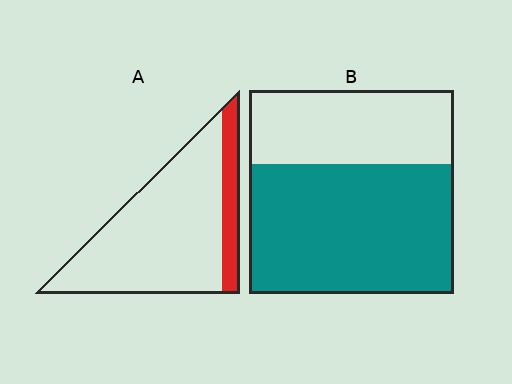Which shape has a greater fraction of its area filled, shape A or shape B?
Shape B.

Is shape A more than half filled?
No.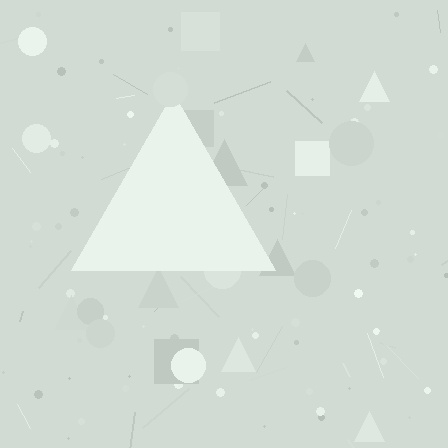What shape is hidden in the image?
A triangle is hidden in the image.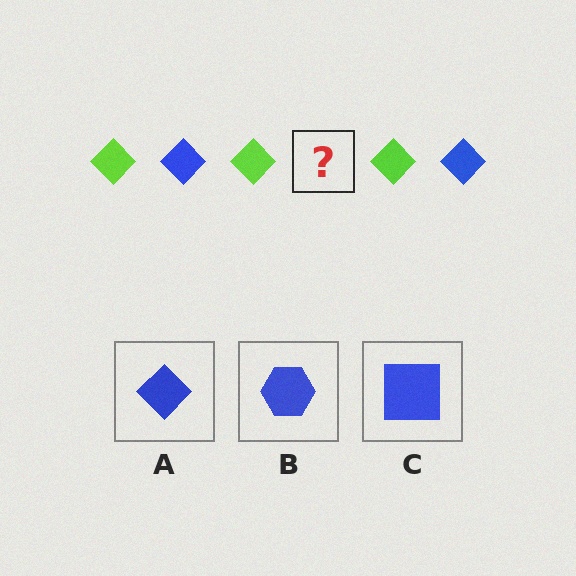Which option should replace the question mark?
Option A.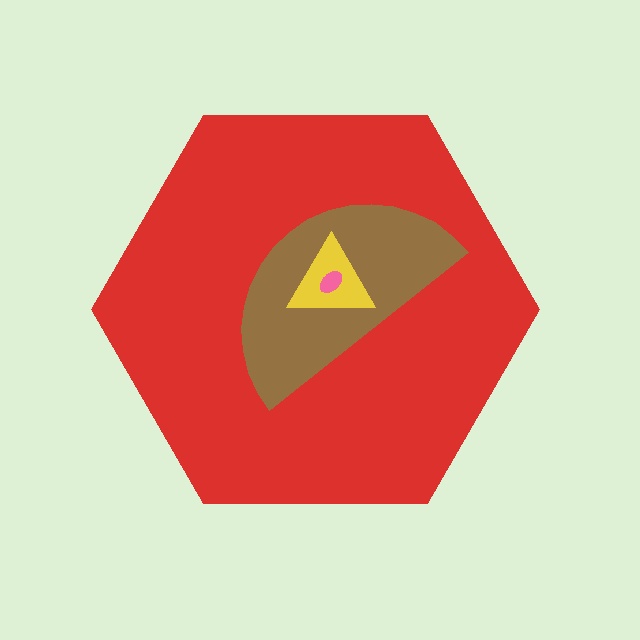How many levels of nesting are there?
4.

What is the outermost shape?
The red hexagon.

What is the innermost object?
The pink ellipse.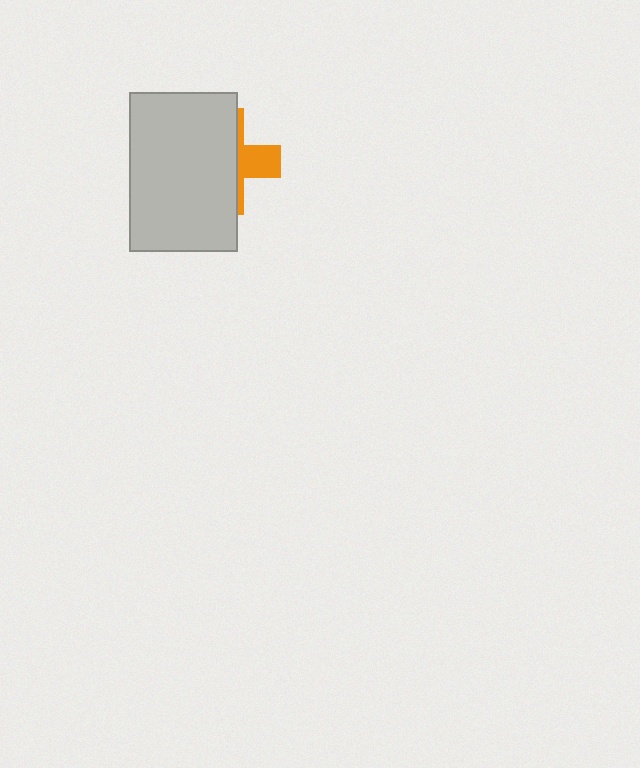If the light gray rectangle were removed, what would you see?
You would see the complete orange cross.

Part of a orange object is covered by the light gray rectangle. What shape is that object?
It is a cross.